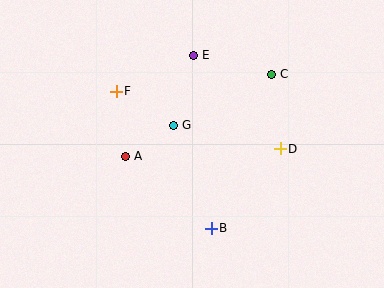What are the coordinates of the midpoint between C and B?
The midpoint between C and B is at (241, 151).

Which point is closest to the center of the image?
Point G at (174, 125) is closest to the center.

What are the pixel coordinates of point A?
Point A is at (126, 156).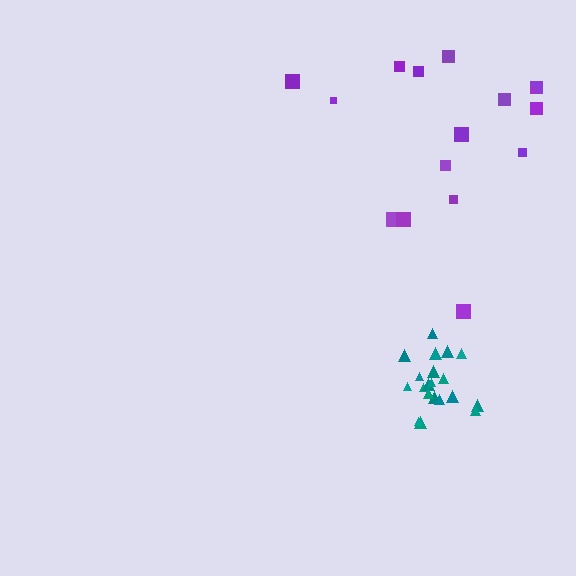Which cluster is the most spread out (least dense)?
Purple.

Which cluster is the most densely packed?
Teal.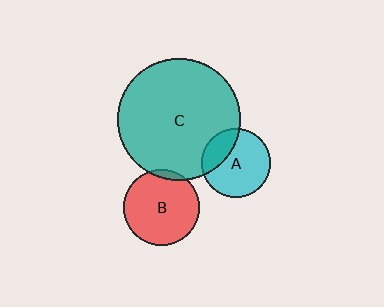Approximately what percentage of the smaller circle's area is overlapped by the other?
Approximately 25%.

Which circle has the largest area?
Circle C (teal).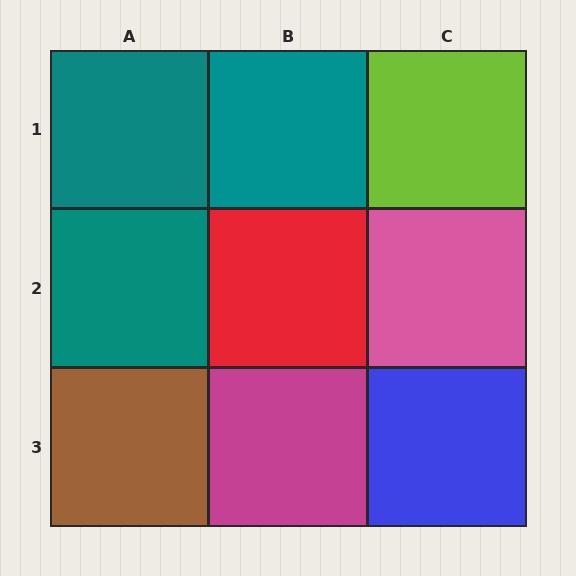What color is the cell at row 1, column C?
Lime.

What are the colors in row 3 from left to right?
Brown, magenta, blue.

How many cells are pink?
1 cell is pink.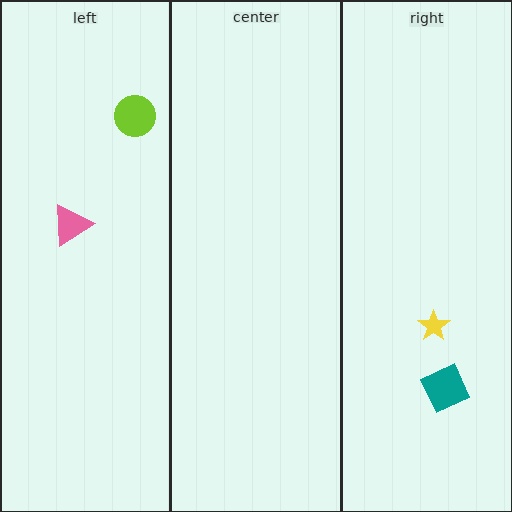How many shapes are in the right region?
2.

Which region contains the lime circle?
The left region.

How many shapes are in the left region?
2.